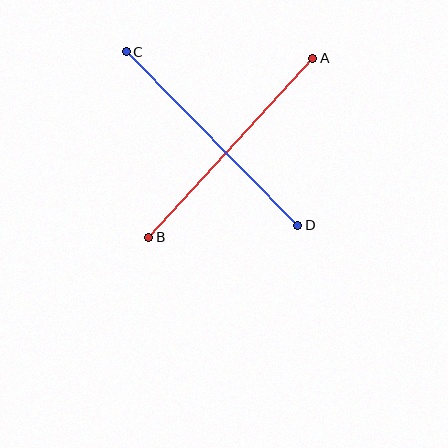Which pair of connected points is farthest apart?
Points C and D are farthest apart.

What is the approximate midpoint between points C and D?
The midpoint is at approximately (212, 138) pixels.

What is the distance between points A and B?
The distance is approximately 243 pixels.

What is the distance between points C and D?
The distance is approximately 244 pixels.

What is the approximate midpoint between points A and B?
The midpoint is at approximately (231, 148) pixels.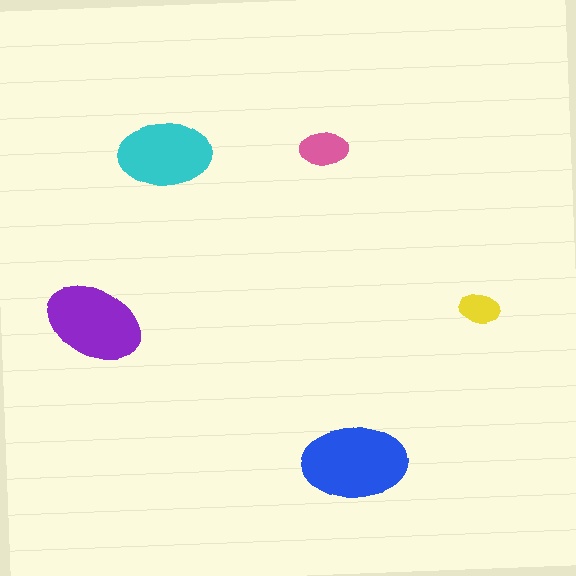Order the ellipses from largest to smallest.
the blue one, the purple one, the cyan one, the pink one, the yellow one.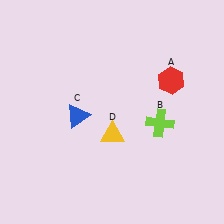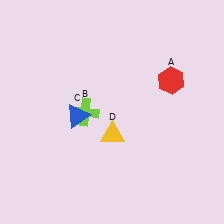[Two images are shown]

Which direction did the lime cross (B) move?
The lime cross (B) moved left.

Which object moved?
The lime cross (B) moved left.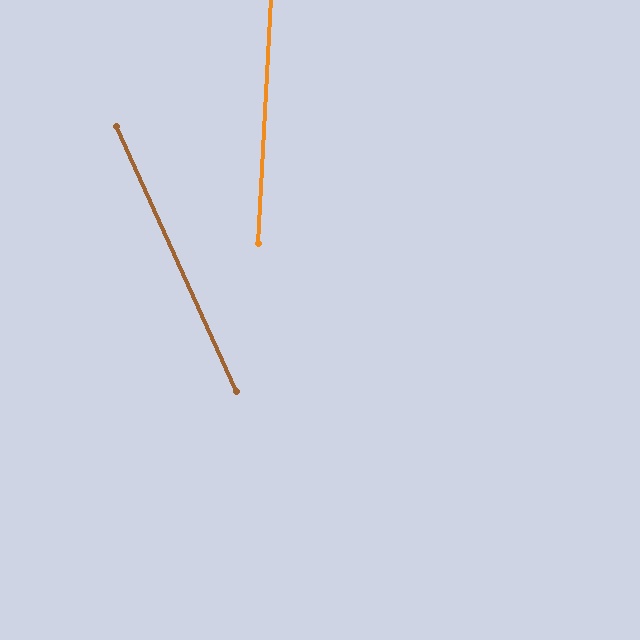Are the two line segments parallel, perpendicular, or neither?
Neither parallel nor perpendicular — they differ by about 28°.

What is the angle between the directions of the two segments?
Approximately 28 degrees.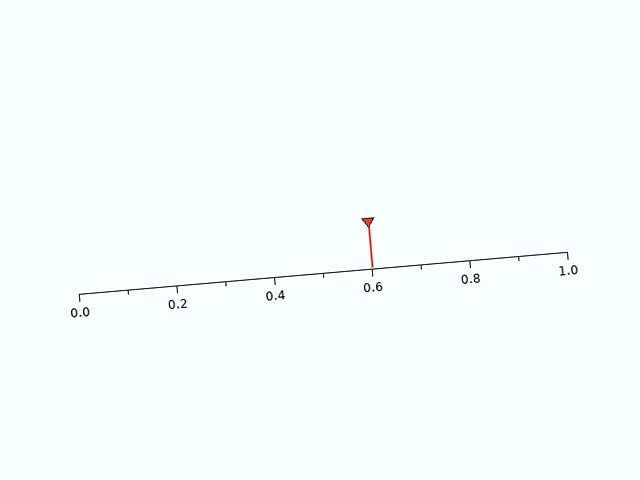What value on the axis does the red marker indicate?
The marker indicates approximately 0.6.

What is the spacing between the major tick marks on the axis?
The major ticks are spaced 0.2 apart.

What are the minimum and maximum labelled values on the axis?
The axis runs from 0.0 to 1.0.